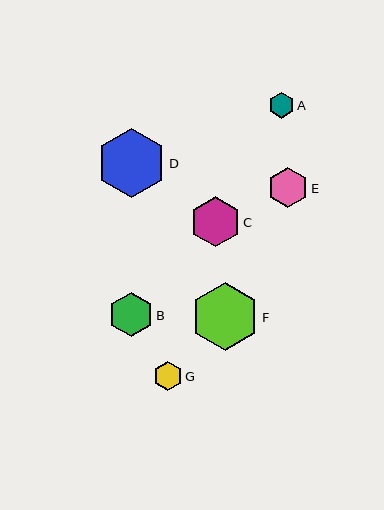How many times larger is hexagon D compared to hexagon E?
Hexagon D is approximately 1.7 times the size of hexagon E.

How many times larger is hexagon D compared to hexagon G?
Hexagon D is approximately 2.4 times the size of hexagon G.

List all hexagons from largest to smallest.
From largest to smallest: D, F, C, B, E, G, A.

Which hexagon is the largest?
Hexagon D is the largest with a size of approximately 69 pixels.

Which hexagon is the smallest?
Hexagon A is the smallest with a size of approximately 26 pixels.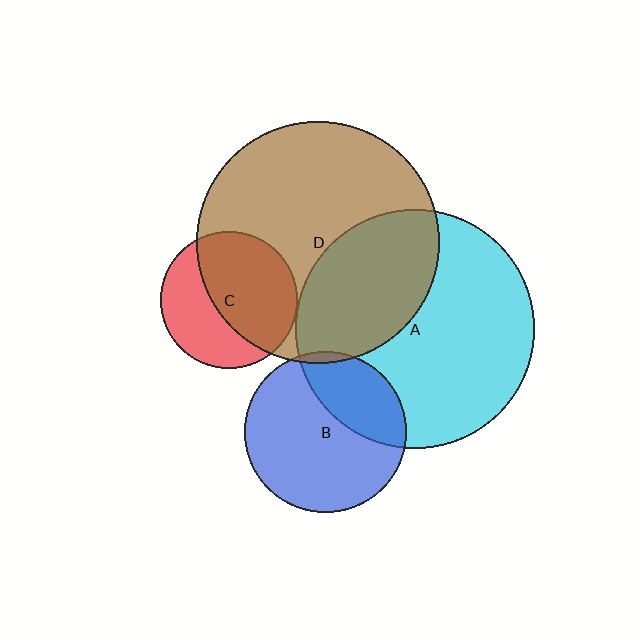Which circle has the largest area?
Circle D (brown).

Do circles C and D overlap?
Yes.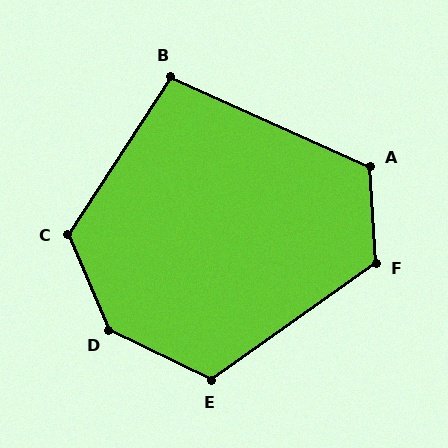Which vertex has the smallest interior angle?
B, at approximately 99 degrees.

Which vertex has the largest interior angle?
D, at approximately 139 degrees.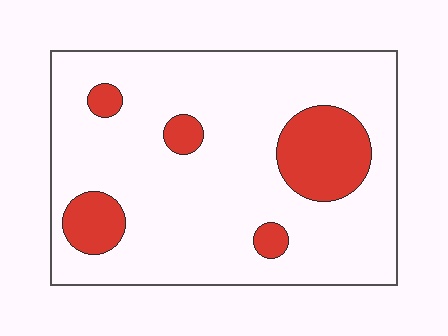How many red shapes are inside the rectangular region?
5.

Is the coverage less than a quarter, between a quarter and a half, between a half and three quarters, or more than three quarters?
Less than a quarter.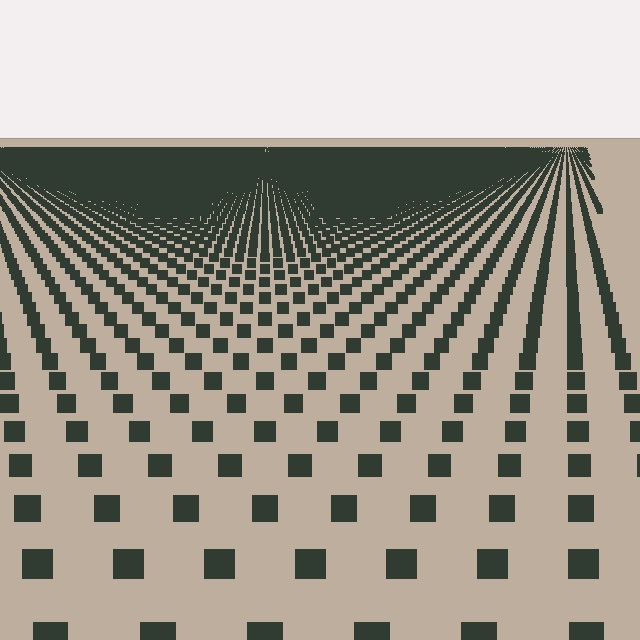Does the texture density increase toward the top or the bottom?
Density increases toward the top.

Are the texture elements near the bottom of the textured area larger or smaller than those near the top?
Larger. Near the bottom, elements are closer to the viewer and appear at a bigger on-screen size.